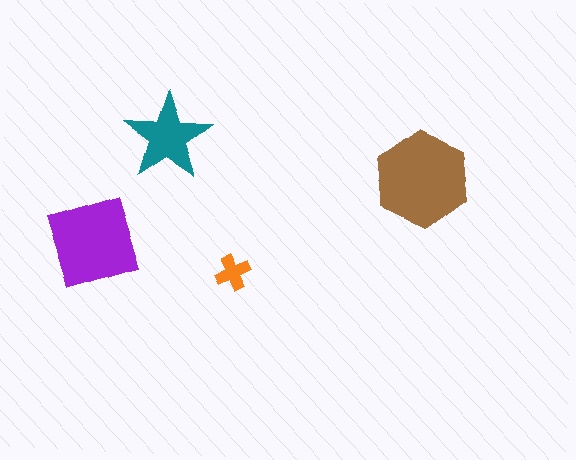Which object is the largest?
The brown hexagon.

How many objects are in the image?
There are 4 objects in the image.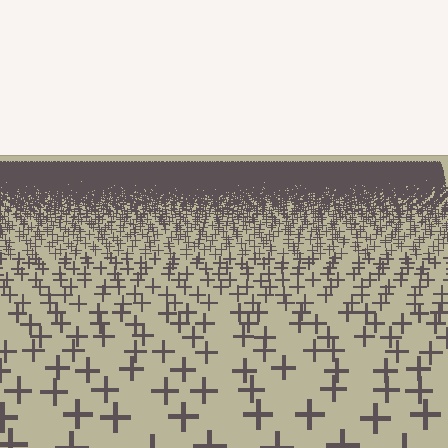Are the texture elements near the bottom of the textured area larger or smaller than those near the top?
Larger. Near the bottom, elements are closer to the viewer and appear at a bigger on-screen size.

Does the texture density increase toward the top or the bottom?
Density increases toward the top.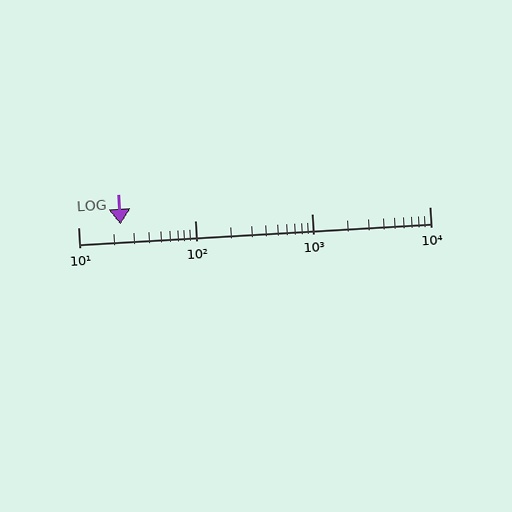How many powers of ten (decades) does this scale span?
The scale spans 3 decades, from 10 to 10000.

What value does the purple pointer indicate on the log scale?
The pointer indicates approximately 23.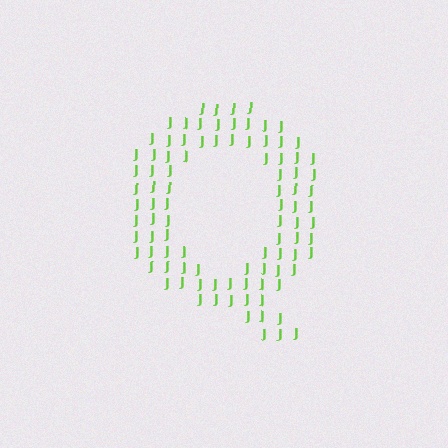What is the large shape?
The large shape is the letter Q.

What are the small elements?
The small elements are letter J's.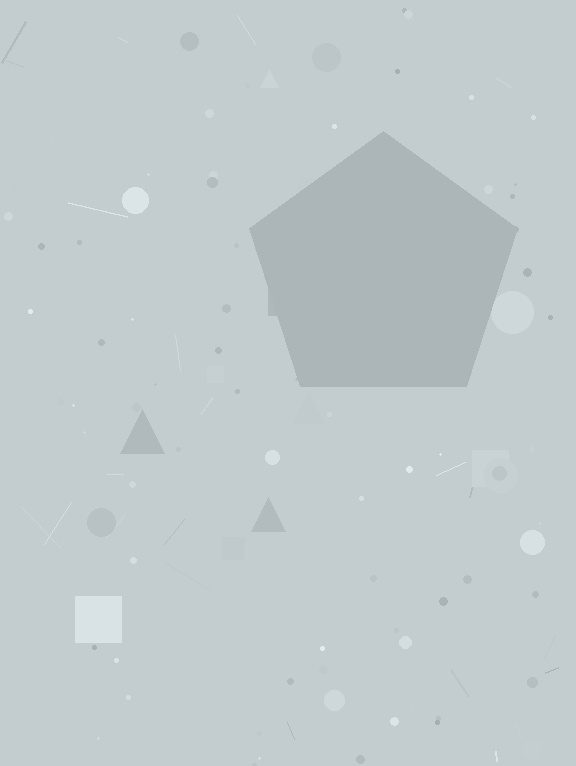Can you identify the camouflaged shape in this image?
The camouflaged shape is a pentagon.